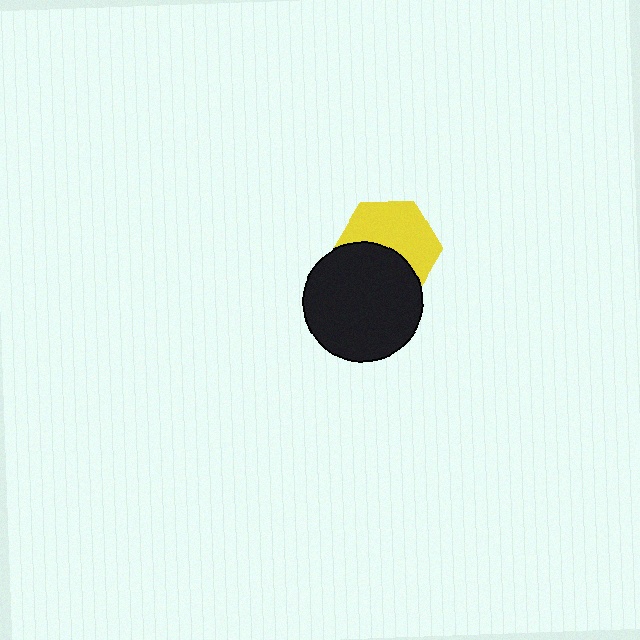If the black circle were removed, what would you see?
You would see the complete yellow hexagon.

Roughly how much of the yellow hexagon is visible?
About half of it is visible (roughly 56%).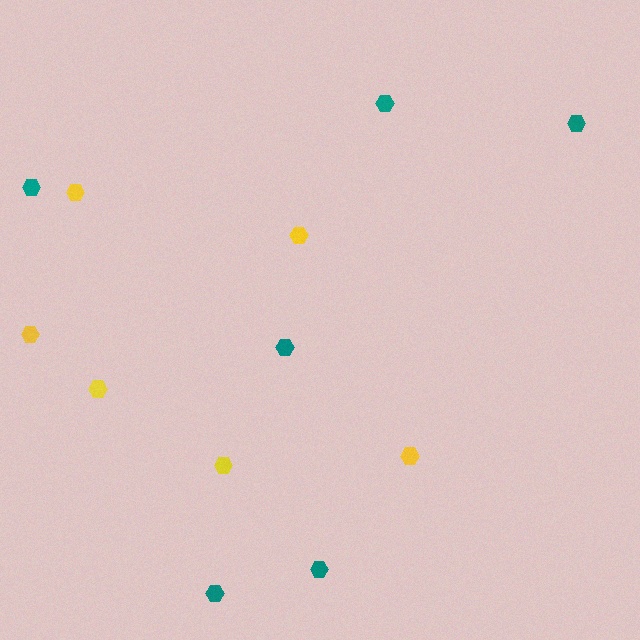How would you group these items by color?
There are 2 groups: one group of yellow hexagons (6) and one group of teal hexagons (6).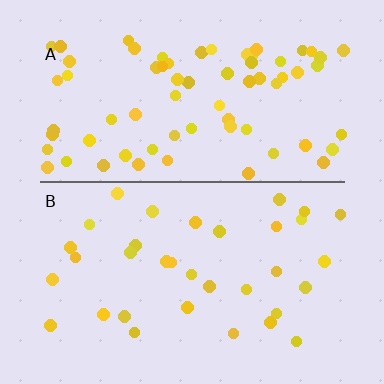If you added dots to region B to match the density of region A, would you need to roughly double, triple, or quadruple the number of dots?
Approximately double.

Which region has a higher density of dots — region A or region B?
A (the top).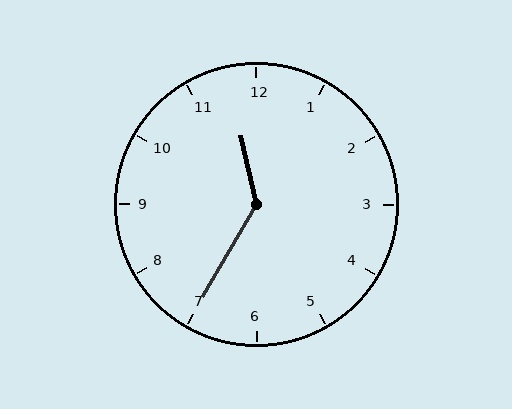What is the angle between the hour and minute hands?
Approximately 138 degrees.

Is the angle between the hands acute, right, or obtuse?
It is obtuse.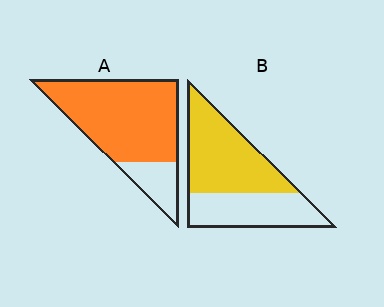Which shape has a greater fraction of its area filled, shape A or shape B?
Shape A.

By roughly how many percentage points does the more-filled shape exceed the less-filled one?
By roughly 20 percentage points (A over B).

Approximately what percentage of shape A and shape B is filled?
A is approximately 80% and B is approximately 60%.